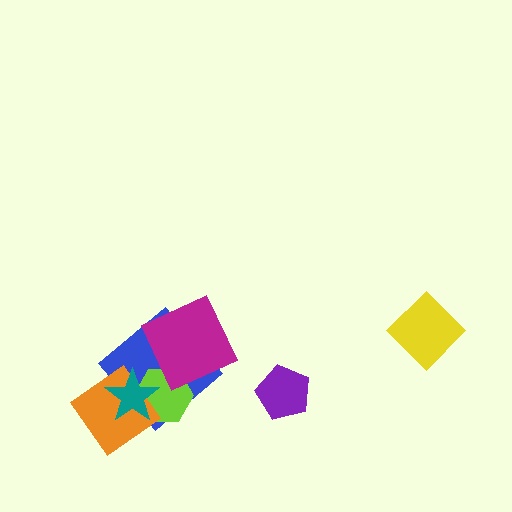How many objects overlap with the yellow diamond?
0 objects overlap with the yellow diamond.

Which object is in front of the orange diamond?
The teal star is in front of the orange diamond.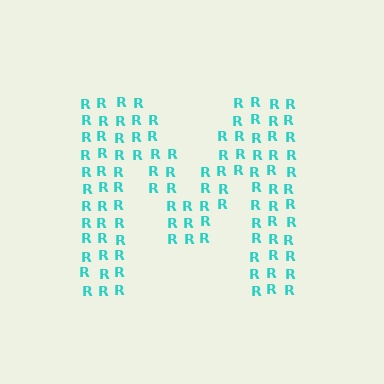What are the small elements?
The small elements are letter R's.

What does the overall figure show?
The overall figure shows the letter M.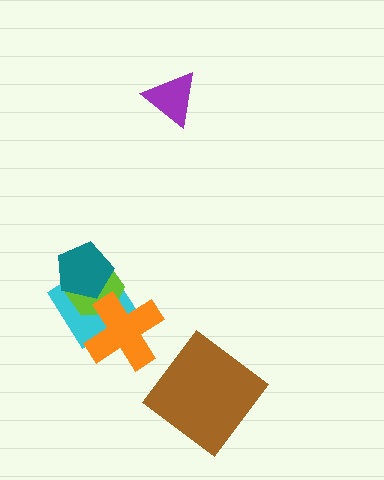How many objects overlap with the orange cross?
2 objects overlap with the orange cross.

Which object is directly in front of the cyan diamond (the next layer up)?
The lime hexagon is directly in front of the cyan diamond.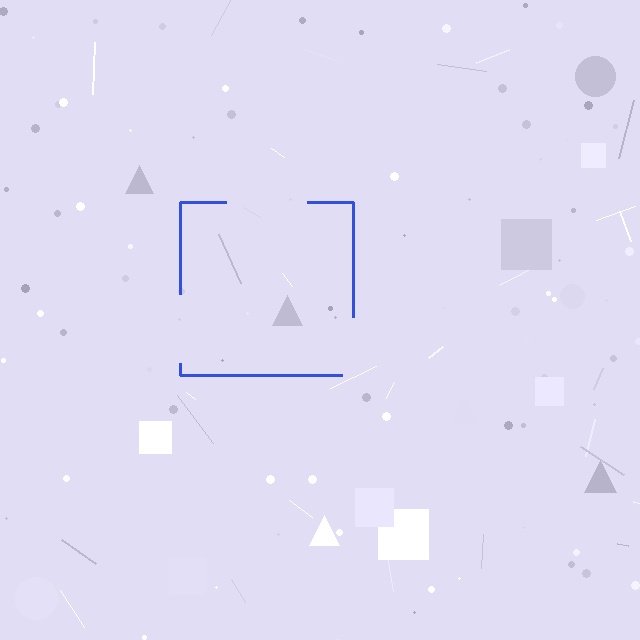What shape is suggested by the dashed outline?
The dashed outline suggests a square.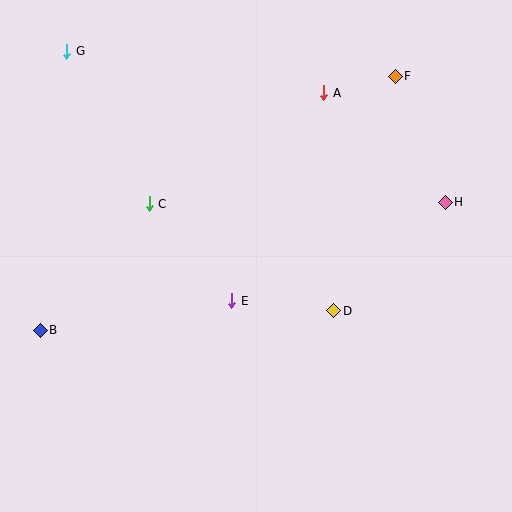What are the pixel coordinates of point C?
Point C is at (149, 204).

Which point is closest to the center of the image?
Point E at (232, 301) is closest to the center.